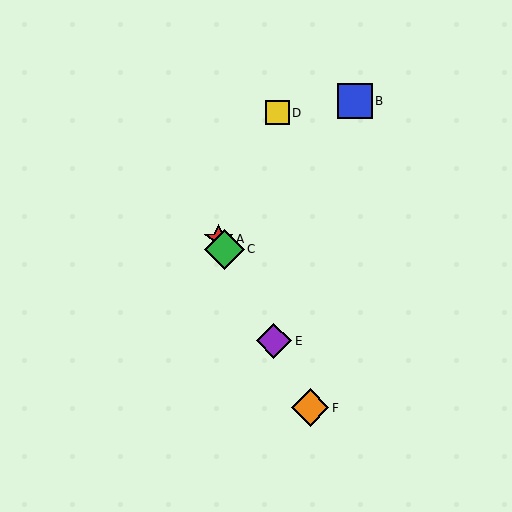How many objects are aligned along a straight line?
4 objects (A, C, E, F) are aligned along a straight line.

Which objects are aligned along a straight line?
Objects A, C, E, F are aligned along a straight line.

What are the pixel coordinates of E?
Object E is at (274, 341).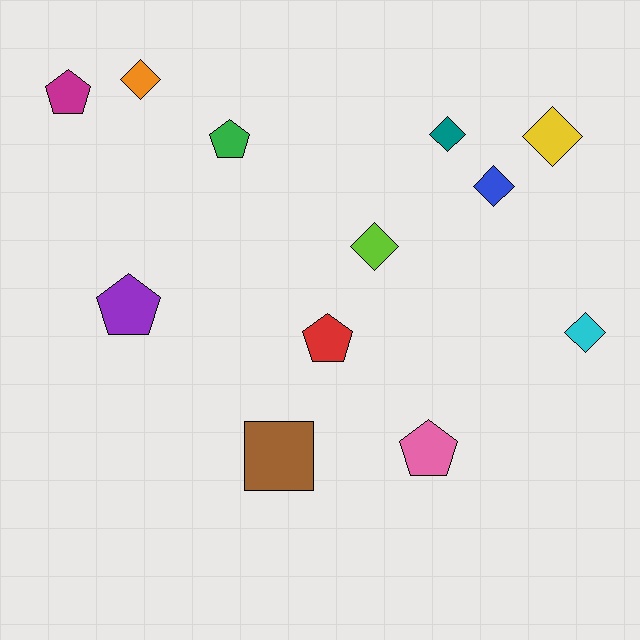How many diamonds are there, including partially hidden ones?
There are 6 diamonds.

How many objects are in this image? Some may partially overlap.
There are 12 objects.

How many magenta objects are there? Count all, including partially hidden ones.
There is 1 magenta object.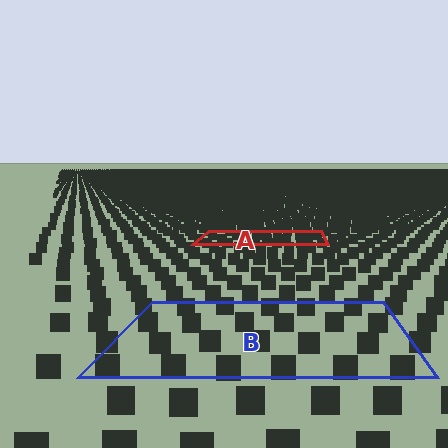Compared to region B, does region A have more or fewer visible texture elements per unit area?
Region A has more texture elements per unit area — they are packed more densely because it is farther away.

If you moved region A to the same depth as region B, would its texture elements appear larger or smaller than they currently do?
They would appear larger. At a closer depth, the same texture elements are projected at a bigger on-screen size.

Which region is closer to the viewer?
Region B is closer. The texture elements there are larger and more spread out.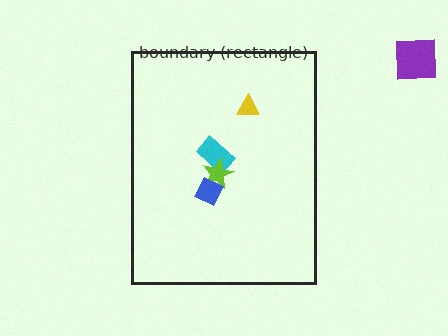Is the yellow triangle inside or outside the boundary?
Inside.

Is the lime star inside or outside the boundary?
Inside.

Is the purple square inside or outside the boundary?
Outside.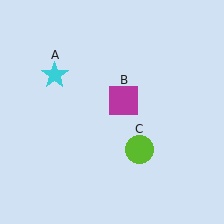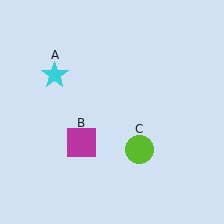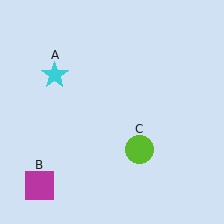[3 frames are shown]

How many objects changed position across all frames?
1 object changed position: magenta square (object B).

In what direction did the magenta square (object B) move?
The magenta square (object B) moved down and to the left.